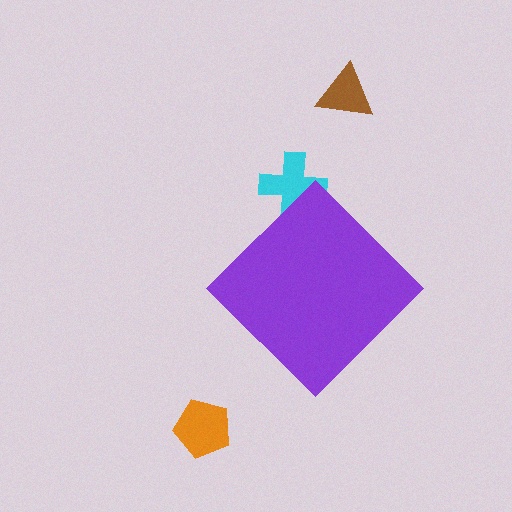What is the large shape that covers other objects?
A purple diamond.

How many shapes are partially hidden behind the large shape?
1 shape is partially hidden.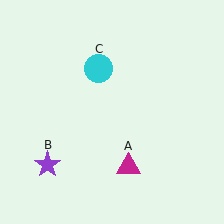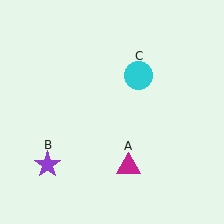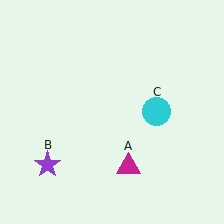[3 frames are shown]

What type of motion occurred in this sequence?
The cyan circle (object C) rotated clockwise around the center of the scene.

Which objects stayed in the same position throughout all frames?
Magenta triangle (object A) and purple star (object B) remained stationary.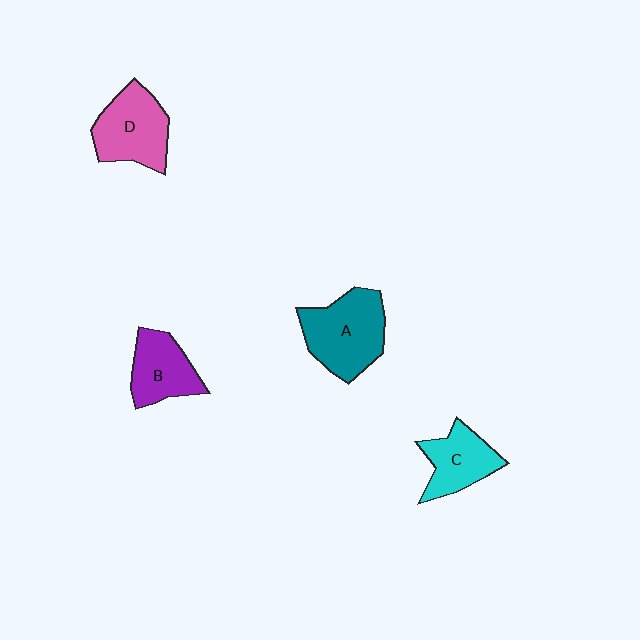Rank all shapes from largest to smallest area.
From largest to smallest: A (teal), D (pink), B (purple), C (cyan).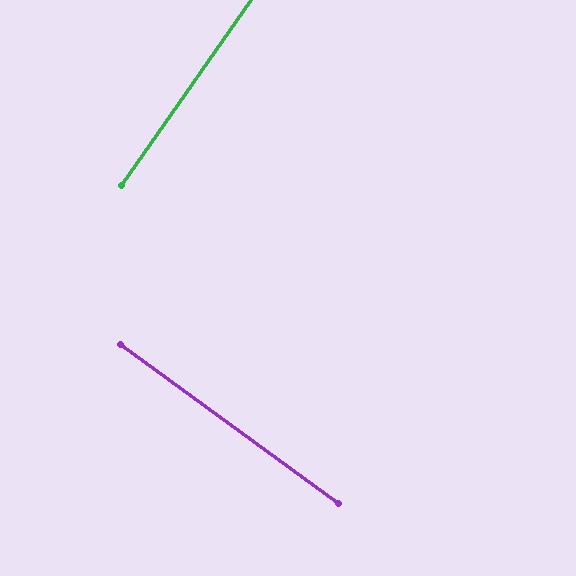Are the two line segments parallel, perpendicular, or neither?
Perpendicular — they meet at approximately 89°.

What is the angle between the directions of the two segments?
Approximately 89 degrees.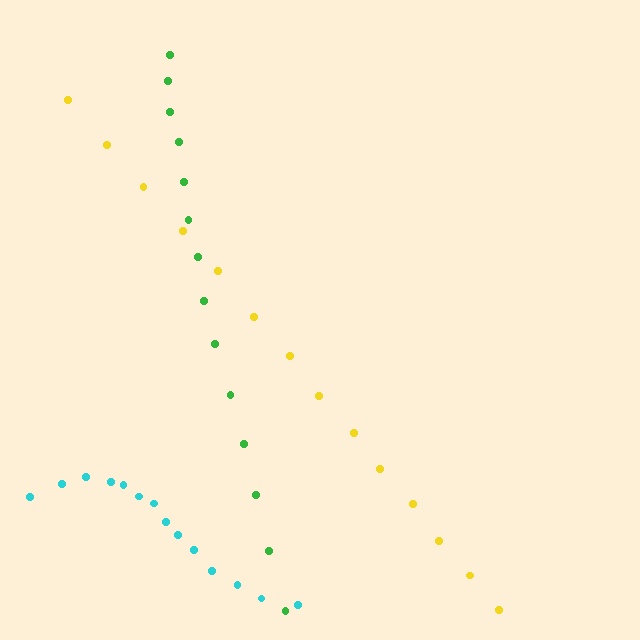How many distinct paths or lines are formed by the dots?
There are 3 distinct paths.